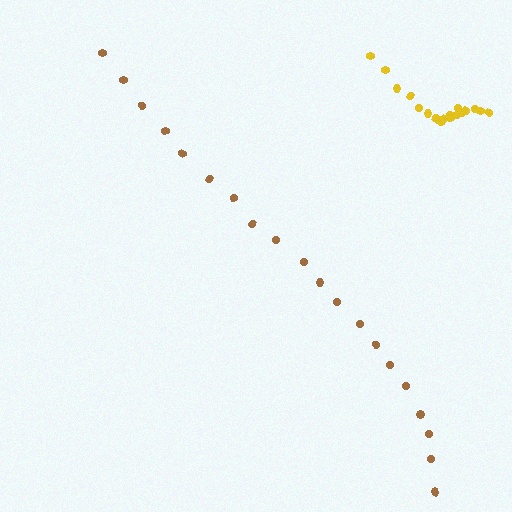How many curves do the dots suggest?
There are 2 distinct paths.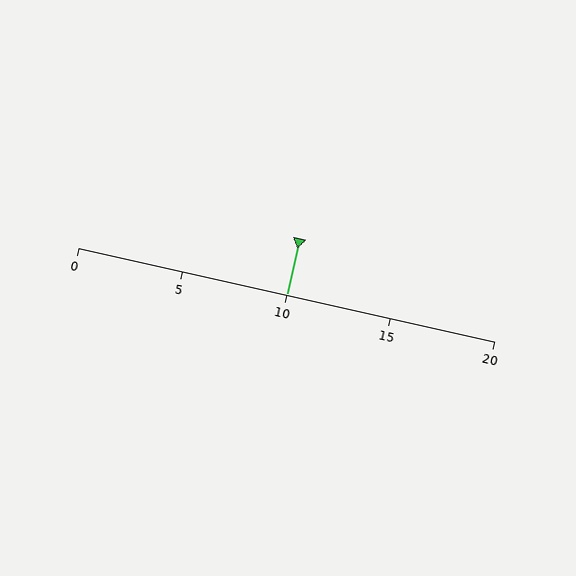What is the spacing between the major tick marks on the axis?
The major ticks are spaced 5 apart.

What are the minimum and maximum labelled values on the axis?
The axis runs from 0 to 20.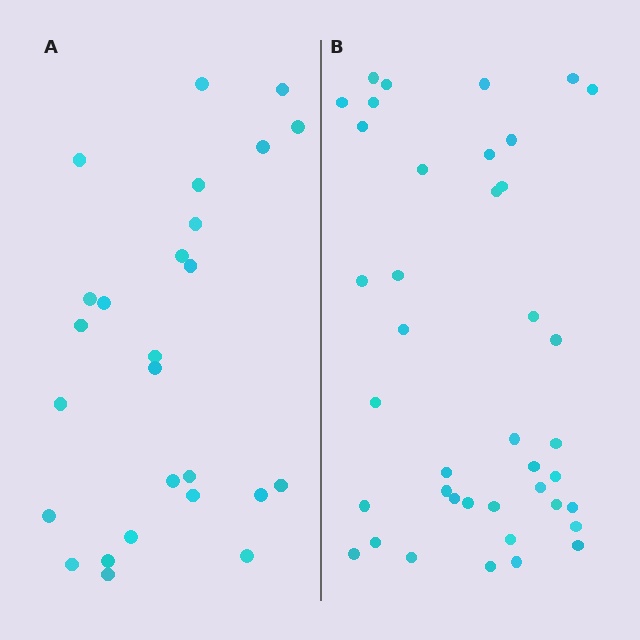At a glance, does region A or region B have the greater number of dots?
Region B (the right region) has more dots.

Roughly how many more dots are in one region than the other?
Region B has approximately 15 more dots than region A.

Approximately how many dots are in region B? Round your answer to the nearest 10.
About 40 dots.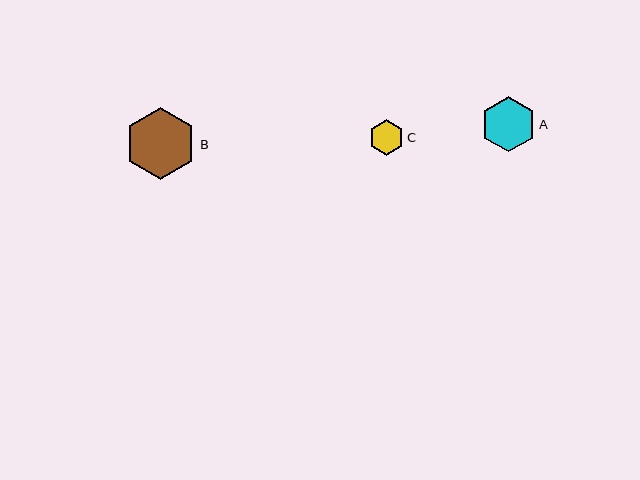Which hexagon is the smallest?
Hexagon C is the smallest with a size of approximately 35 pixels.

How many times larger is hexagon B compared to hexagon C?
Hexagon B is approximately 2.0 times the size of hexagon C.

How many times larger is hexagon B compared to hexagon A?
Hexagon B is approximately 1.3 times the size of hexagon A.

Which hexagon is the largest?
Hexagon B is the largest with a size of approximately 71 pixels.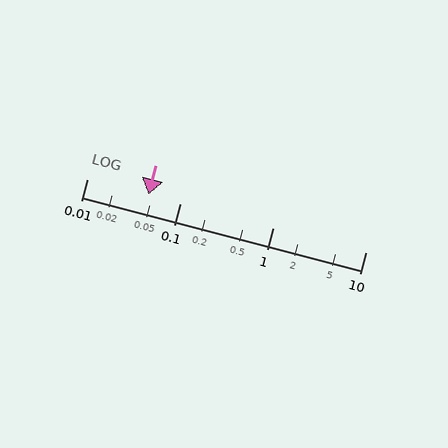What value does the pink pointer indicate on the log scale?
The pointer indicates approximately 0.046.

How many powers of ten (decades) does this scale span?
The scale spans 3 decades, from 0.01 to 10.